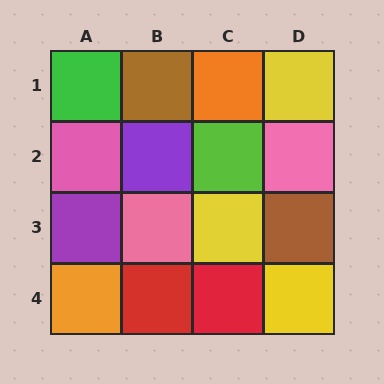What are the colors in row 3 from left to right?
Purple, pink, yellow, brown.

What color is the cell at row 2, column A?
Pink.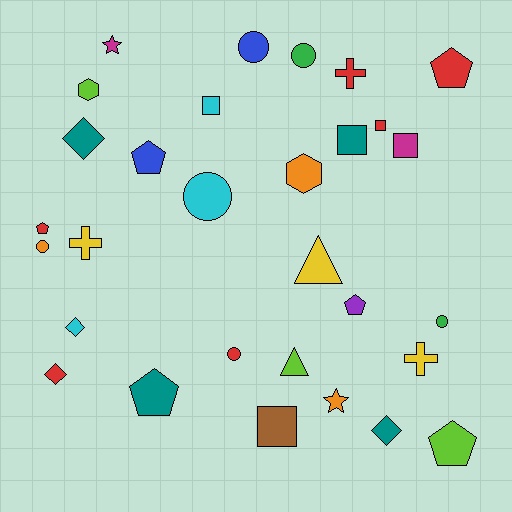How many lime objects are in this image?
There are 3 lime objects.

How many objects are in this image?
There are 30 objects.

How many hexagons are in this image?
There are 2 hexagons.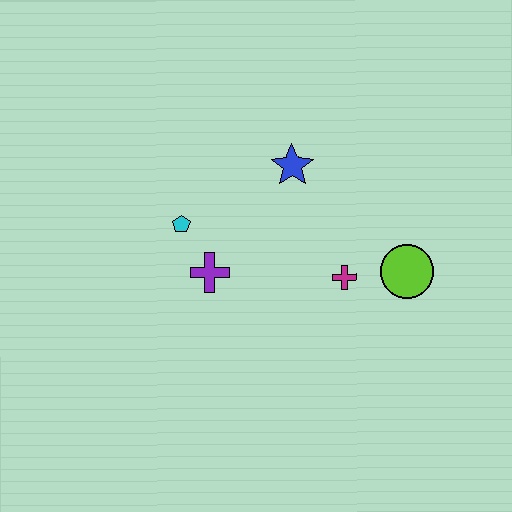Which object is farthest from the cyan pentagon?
The lime circle is farthest from the cyan pentagon.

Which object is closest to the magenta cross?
The lime circle is closest to the magenta cross.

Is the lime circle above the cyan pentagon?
No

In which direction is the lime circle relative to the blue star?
The lime circle is to the right of the blue star.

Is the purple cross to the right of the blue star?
No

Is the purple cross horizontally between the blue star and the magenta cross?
No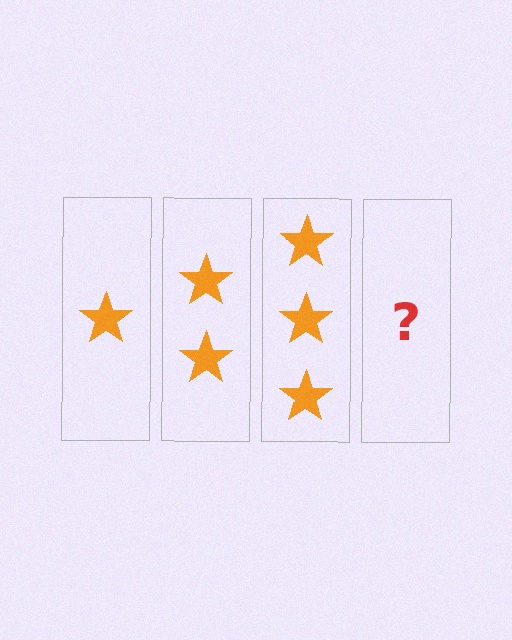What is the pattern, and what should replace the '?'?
The pattern is that each step adds one more star. The '?' should be 4 stars.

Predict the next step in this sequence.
The next step is 4 stars.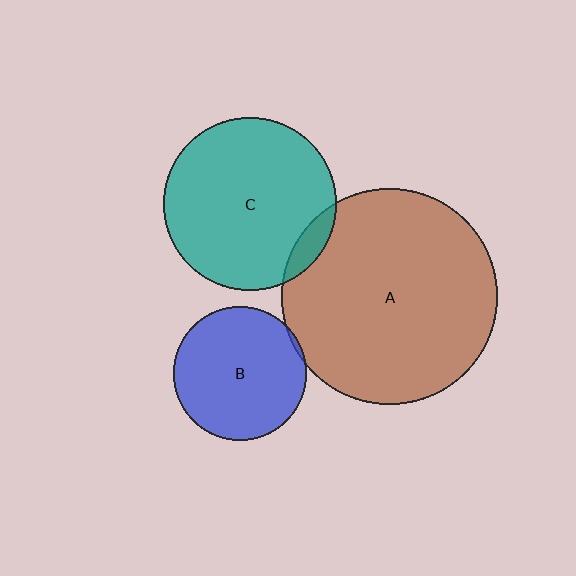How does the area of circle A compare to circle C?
Approximately 1.6 times.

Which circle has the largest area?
Circle A (brown).